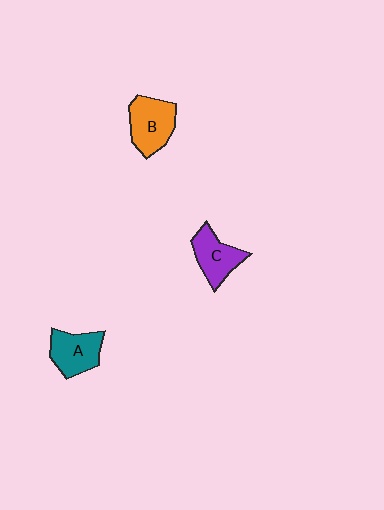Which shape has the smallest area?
Shape C (purple).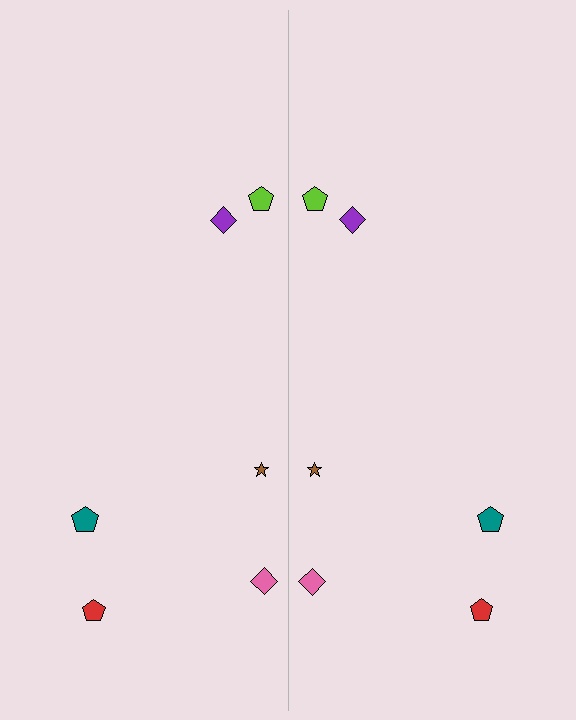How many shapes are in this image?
There are 12 shapes in this image.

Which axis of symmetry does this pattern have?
The pattern has a vertical axis of symmetry running through the center of the image.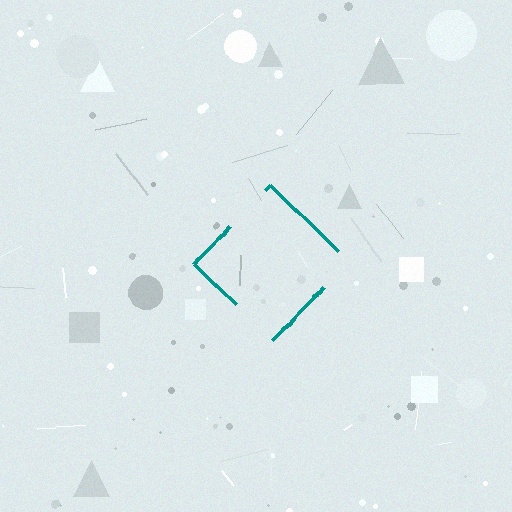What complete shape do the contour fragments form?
The contour fragments form a diamond.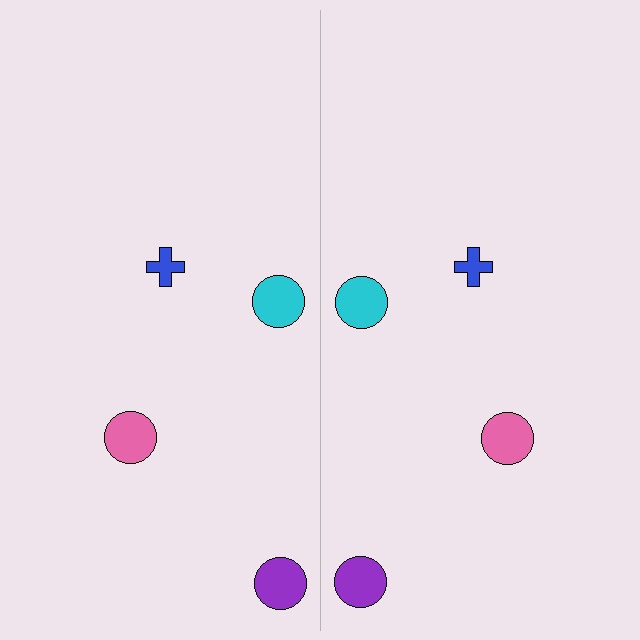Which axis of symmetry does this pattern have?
The pattern has a vertical axis of symmetry running through the center of the image.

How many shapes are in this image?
There are 8 shapes in this image.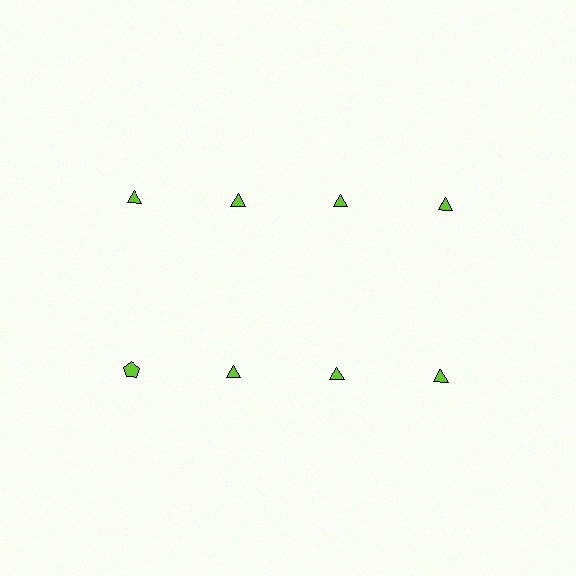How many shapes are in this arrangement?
There are 8 shapes arranged in a grid pattern.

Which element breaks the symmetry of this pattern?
The lime pentagon in the second row, leftmost column breaks the symmetry. All other shapes are lime triangles.